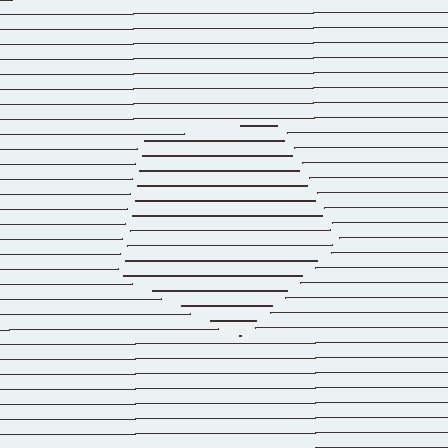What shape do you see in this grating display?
An illusory pentagon. The interior of the shape contains the same grating, shifted by half a period — the contour is defined by the phase discontinuity where line-ends from the inner and outer gratings abut.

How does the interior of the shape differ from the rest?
The interior of the shape contains the same grating, shifted by half a period — the contour is defined by the phase discontinuity where line-ends from the inner and outer gratings abut.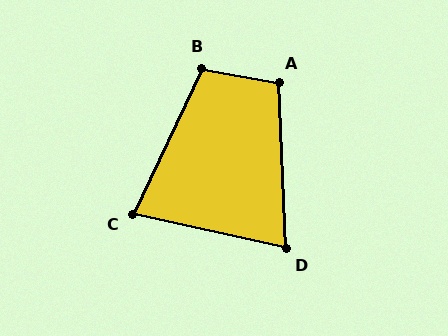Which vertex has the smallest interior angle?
D, at approximately 75 degrees.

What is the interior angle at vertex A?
Approximately 103 degrees (obtuse).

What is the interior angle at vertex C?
Approximately 77 degrees (acute).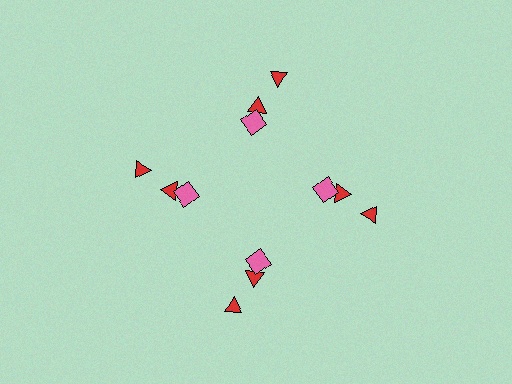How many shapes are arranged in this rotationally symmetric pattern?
There are 12 shapes, arranged in 4 groups of 3.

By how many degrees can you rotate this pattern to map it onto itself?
The pattern maps onto itself every 90 degrees of rotation.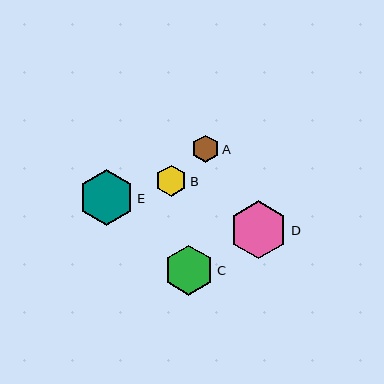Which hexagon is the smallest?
Hexagon A is the smallest with a size of approximately 27 pixels.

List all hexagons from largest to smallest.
From largest to smallest: D, E, C, B, A.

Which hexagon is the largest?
Hexagon D is the largest with a size of approximately 58 pixels.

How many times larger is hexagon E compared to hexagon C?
Hexagon E is approximately 1.1 times the size of hexagon C.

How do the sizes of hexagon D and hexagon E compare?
Hexagon D and hexagon E are approximately the same size.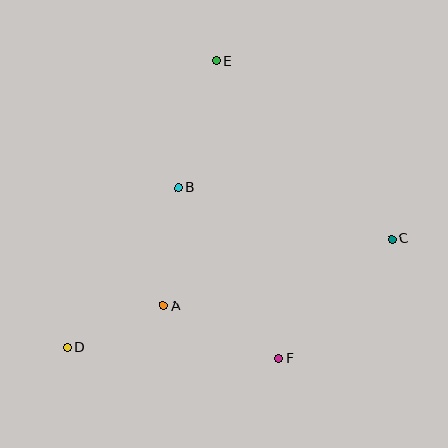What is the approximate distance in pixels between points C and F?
The distance between C and F is approximately 165 pixels.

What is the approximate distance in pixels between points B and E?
The distance between B and E is approximately 132 pixels.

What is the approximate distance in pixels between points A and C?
The distance between A and C is approximately 238 pixels.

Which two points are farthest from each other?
Points C and D are farthest from each other.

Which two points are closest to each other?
Points A and D are closest to each other.